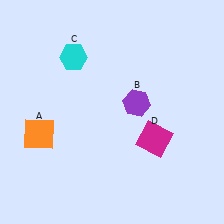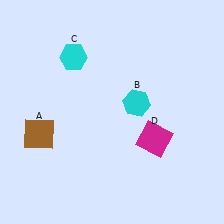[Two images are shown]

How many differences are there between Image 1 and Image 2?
There are 2 differences between the two images.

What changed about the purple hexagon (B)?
In Image 1, B is purple. In Image 2, it changed to cyan.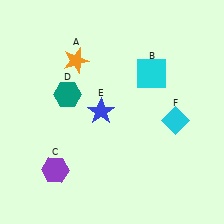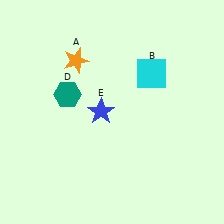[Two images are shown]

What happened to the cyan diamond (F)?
The cyan diamond (F) was removed in Image 2. It was in the bottom-right area of Image 1.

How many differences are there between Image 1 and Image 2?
There are 2 differences between the two images.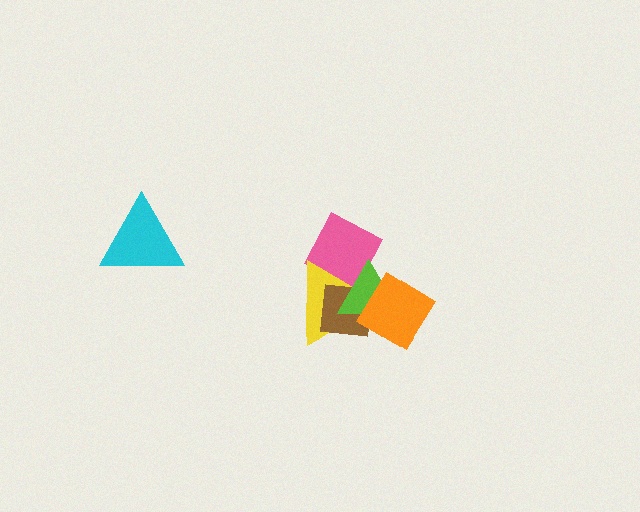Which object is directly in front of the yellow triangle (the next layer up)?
The brown square is directly in front of the yellow triangle.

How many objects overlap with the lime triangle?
4 objects overlap with the lime triangle.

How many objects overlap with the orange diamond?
3 objects overlap with the orange diamond.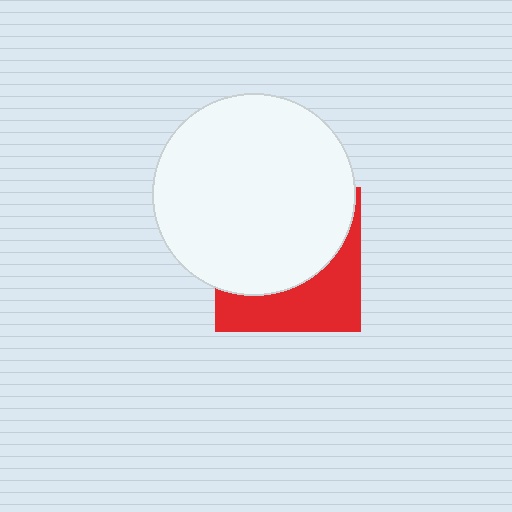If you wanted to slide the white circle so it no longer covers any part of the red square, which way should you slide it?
Slide it up — that is the most direct way to separate the two shapes.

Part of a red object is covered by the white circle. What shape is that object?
It is a square.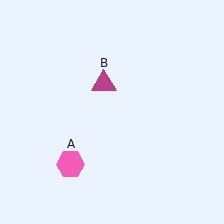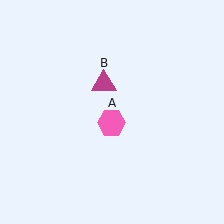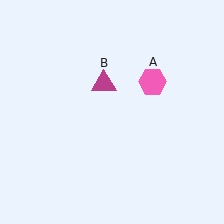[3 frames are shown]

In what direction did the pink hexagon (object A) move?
The pink hexagon (object A) moved up and to the right.